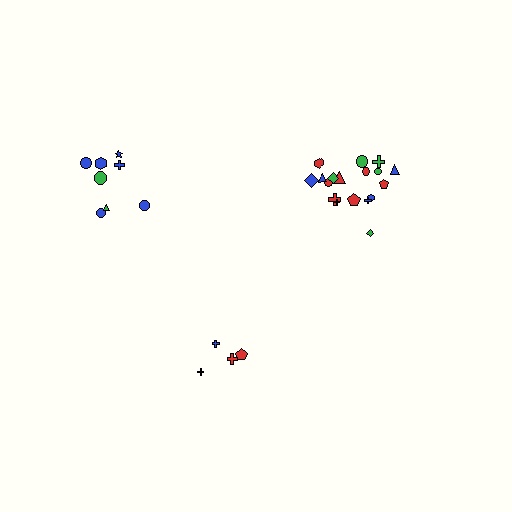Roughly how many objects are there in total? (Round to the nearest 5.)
Roughly 30 objects in total.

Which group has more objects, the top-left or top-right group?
The top-right group.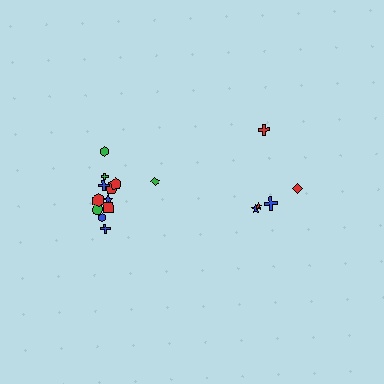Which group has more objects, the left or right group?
The left group.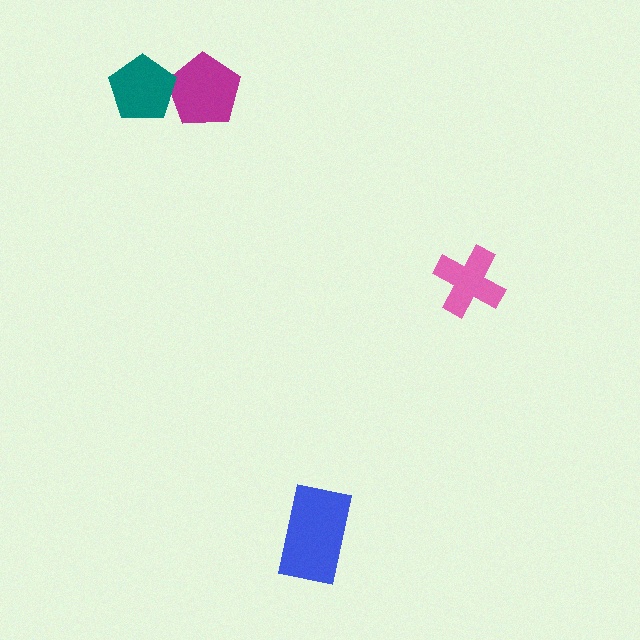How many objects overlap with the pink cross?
0 objects overlap with the pink cross.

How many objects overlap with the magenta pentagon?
1 object overlaps with the magenta pentagon.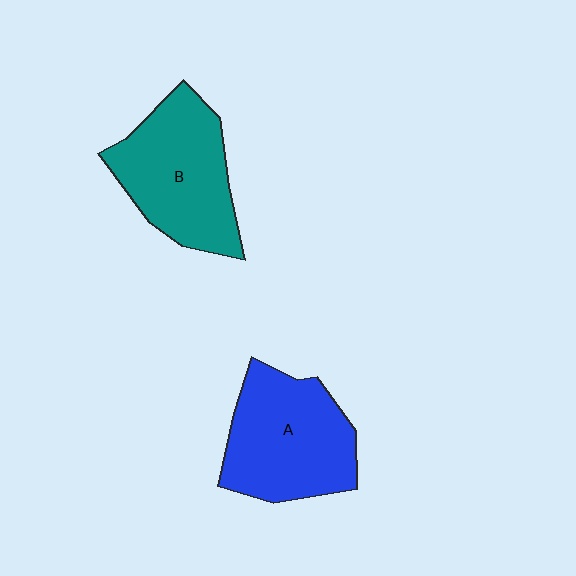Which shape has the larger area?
Shape A (blue).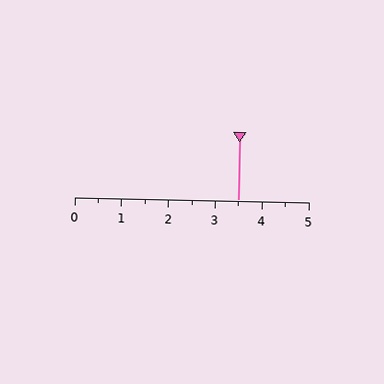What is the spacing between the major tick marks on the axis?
The major ticks are spaced 1 apart.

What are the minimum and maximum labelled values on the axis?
The axis runs from 0 to 5.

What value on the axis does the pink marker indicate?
The marker indicates approximately 3.5.